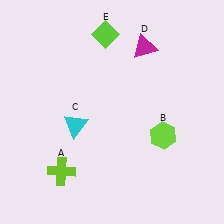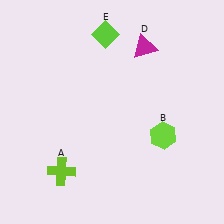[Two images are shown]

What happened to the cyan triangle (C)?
The cyan triangle (C) was removed in Image 2. It was in the bottom-left area of Image 1.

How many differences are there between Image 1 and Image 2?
There is 1 difference between the two images.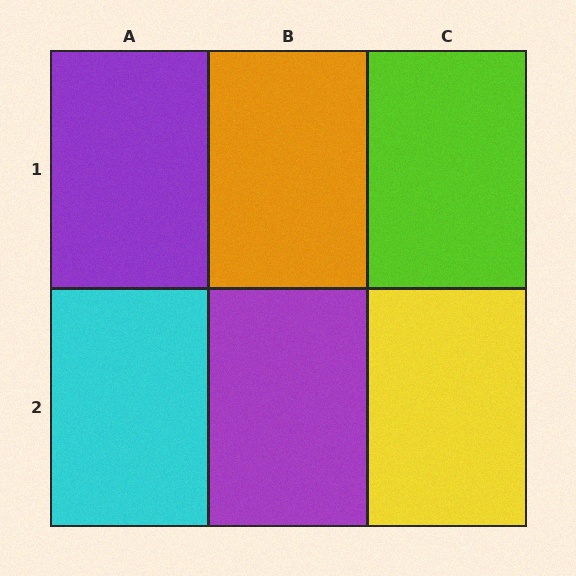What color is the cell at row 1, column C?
Lime.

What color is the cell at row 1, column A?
Purple.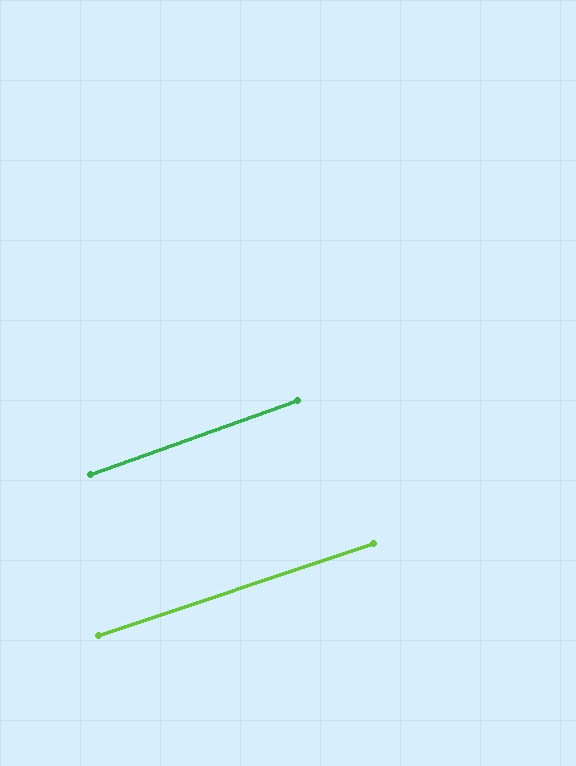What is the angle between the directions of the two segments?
Approximately 1 degree.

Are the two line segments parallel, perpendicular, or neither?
Parallel — their directions differ by only 1.5°.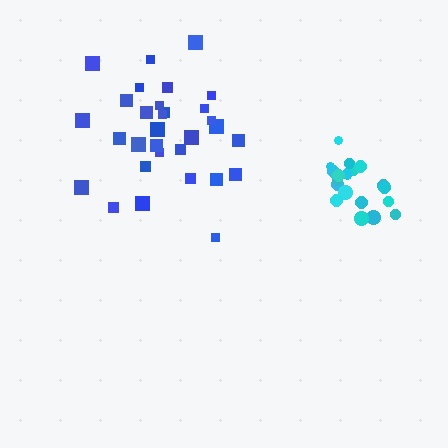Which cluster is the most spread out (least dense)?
Blue.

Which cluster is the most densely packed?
Cyan.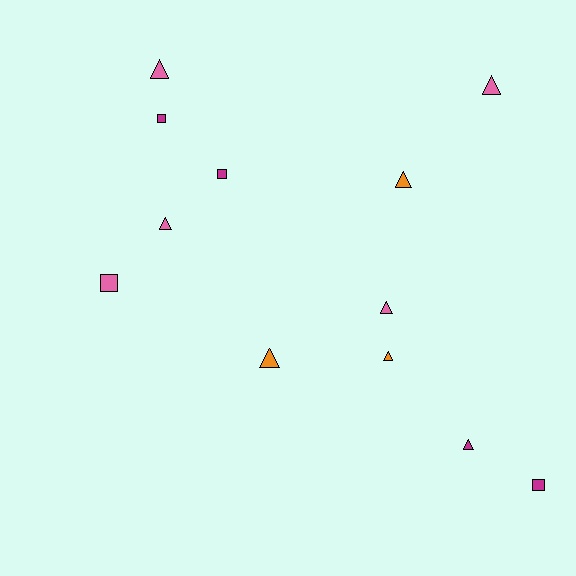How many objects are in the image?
There are 12 objects.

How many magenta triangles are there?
There is 1 magenta triangle.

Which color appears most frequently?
Pink, with 5 objects.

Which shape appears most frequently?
Triangle, with 8 objects.